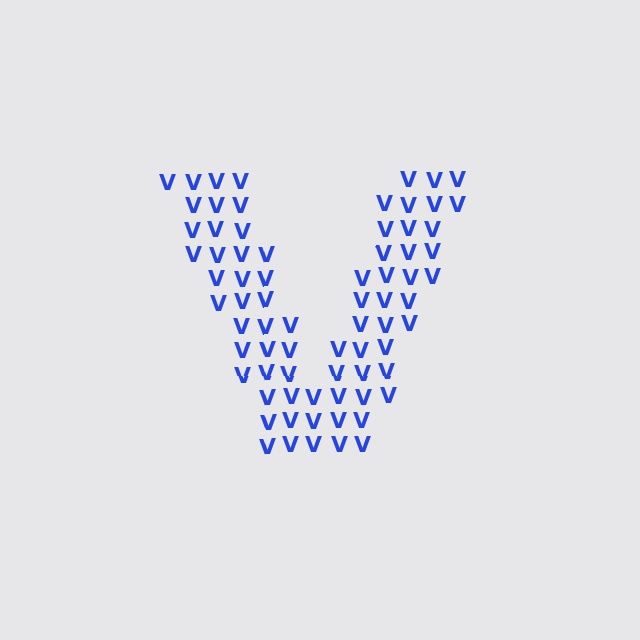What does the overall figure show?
The overall figure shows the letter V.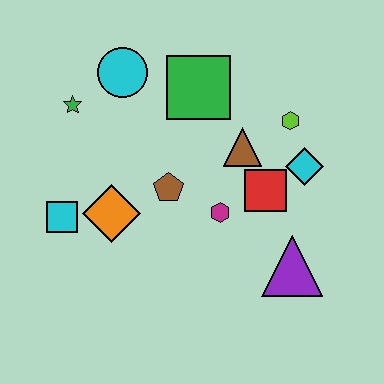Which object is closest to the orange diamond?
The cyan square is closest to the orange diamond.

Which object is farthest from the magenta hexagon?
The green star is farthest from the magenta hexagon.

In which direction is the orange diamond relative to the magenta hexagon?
The orange diamond is to the left of the magenta hexagon.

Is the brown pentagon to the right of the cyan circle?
Yes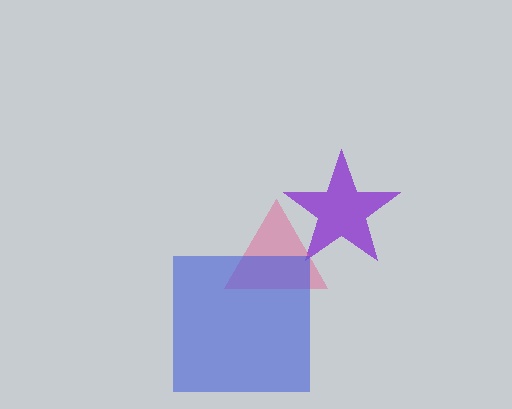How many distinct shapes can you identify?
There are 3 distinct shapes: a purple star, a pink triangle, a blue square.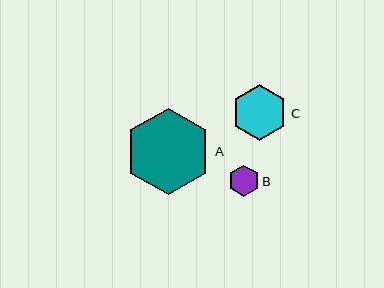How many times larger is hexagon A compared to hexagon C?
Hexagon A is approximately 1.5 times the size of hexagon C.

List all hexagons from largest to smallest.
From largest to smallest: A, C, B.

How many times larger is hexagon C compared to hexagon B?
Hexagon C is approximately 1.8 times the size of hexagon B.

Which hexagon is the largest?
Hexagon A is the largest with a size of approximately 87 pixels.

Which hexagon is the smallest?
Hexagon B is the smallest with a size of approximately 31 pixels.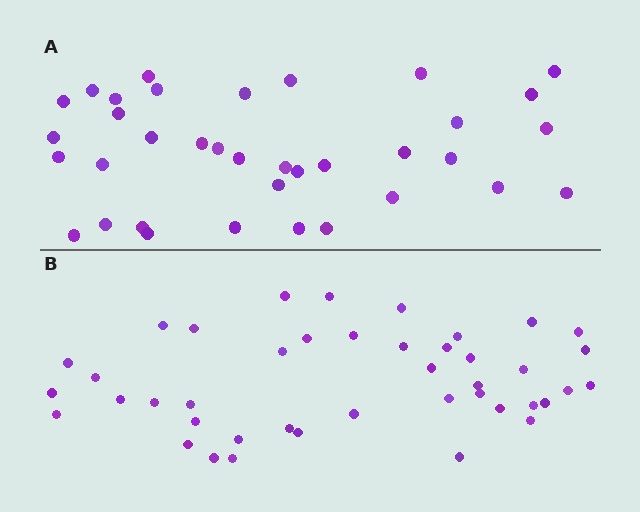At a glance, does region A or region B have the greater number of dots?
Region B (the bottom region) has more dots.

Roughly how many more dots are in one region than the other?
Region B has about 6 more dots than region A.